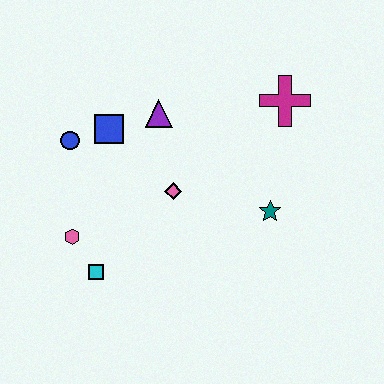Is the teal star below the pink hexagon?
No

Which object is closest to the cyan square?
The pink hexagon is closest to the cyan square.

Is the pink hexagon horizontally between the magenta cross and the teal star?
No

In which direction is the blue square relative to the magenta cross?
The blue square is to the left of the magenta cross.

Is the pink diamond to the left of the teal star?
Yes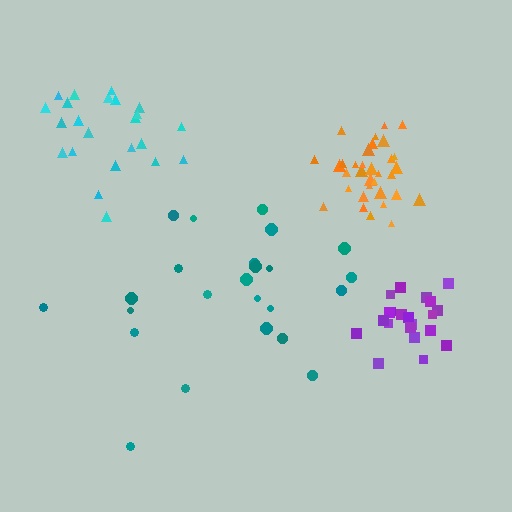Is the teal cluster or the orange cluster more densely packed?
Orange.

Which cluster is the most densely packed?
Orange.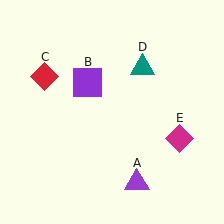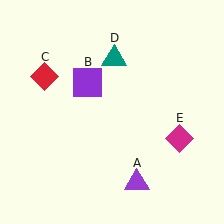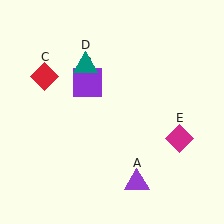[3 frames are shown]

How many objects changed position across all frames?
1 object changed position: teal triangle (object D).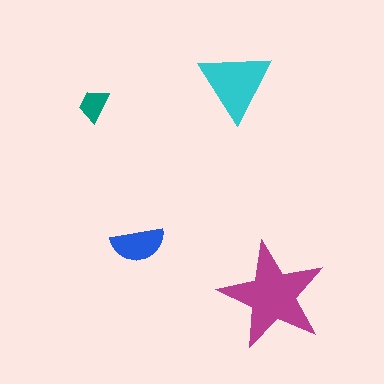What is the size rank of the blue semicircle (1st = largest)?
3rd.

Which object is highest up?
The cyan triangle is topmost.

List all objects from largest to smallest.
The magenta star, the cyan triangle, the blue semicircle, the teal trapezoid.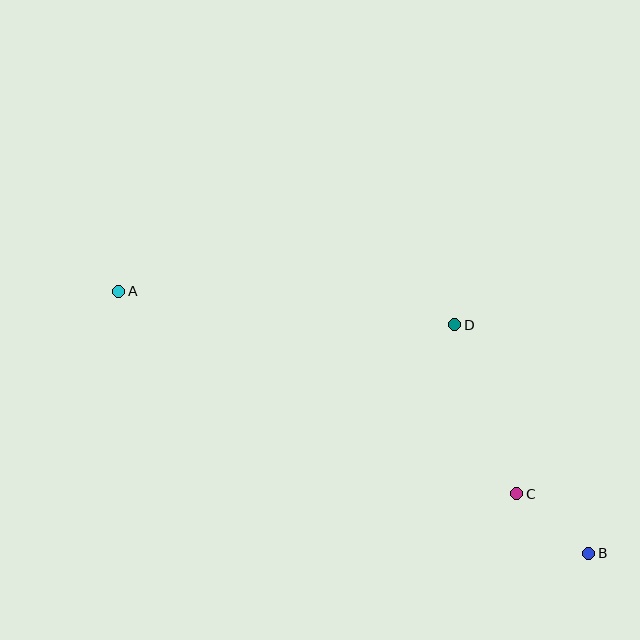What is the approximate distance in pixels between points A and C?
The distance between A and C is approximately 446 pixels.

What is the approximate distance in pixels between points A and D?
The distance between A and D is approximately 338 pixels.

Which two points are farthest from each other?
Points A and B are farthest from each other.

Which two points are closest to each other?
Points B and C are closest to each other.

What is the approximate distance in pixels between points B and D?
The distance between B and D is approximately 265 pixels.